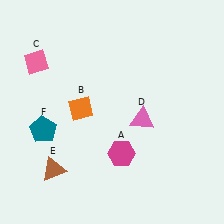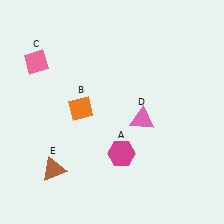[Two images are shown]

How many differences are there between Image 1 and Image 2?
There is 1 difference between the two images.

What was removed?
The teal pentagon (F) was removed in Image 2.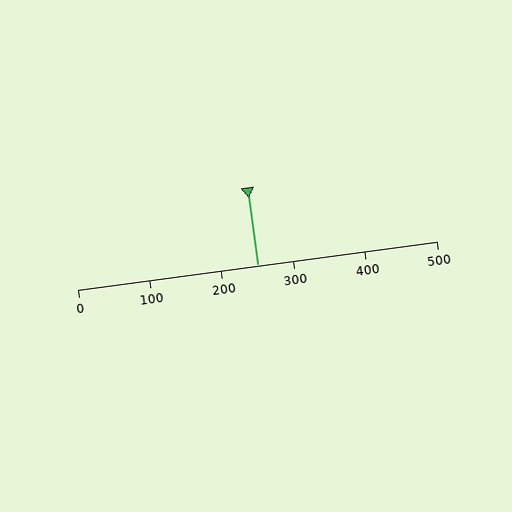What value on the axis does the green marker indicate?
The marker indicates approximately 250.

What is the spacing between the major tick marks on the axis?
The major ticks are spaced 100 apart.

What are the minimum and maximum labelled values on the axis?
The axis runs from 0 to 500.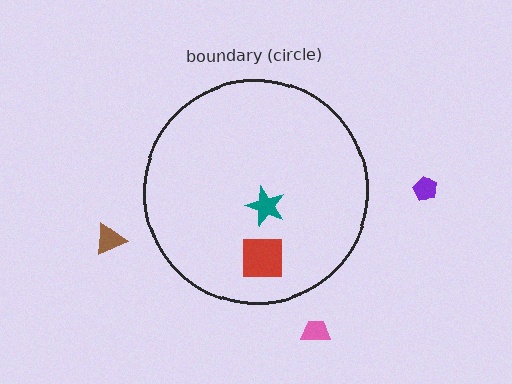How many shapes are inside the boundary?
2 inside, 3 outside.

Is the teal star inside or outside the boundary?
Inside.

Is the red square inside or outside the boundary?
Inside.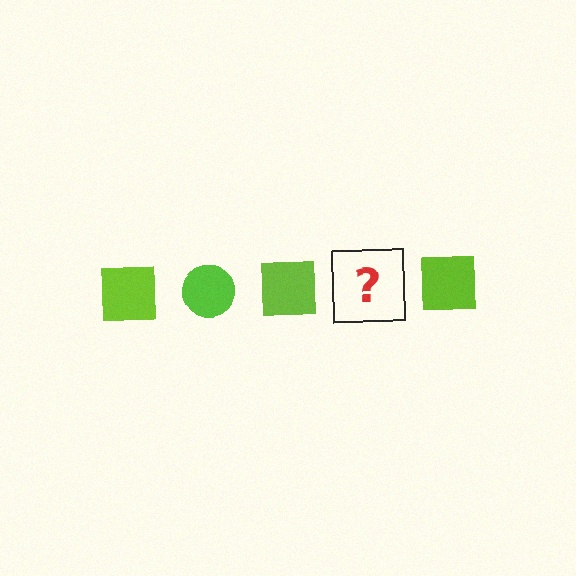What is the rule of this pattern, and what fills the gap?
The rule is that the pattern cycles through square, circle shapes in lime. The gap should be filled with a lime circle.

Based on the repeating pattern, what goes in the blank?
The blank should be a lime circle.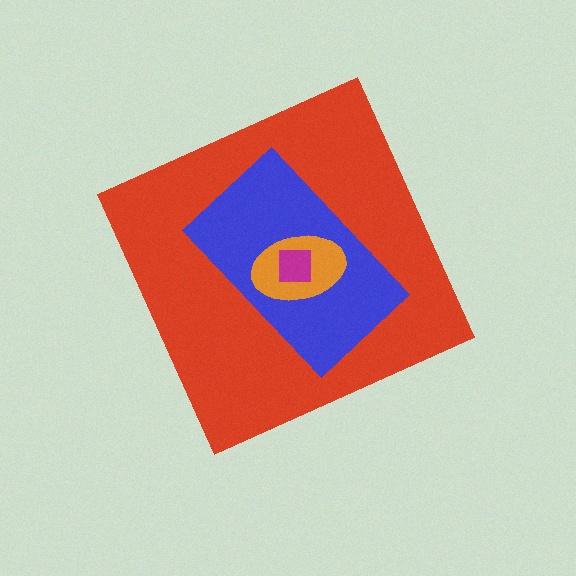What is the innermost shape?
The magenta square.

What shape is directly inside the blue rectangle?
The orange ellipse.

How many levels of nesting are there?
4.